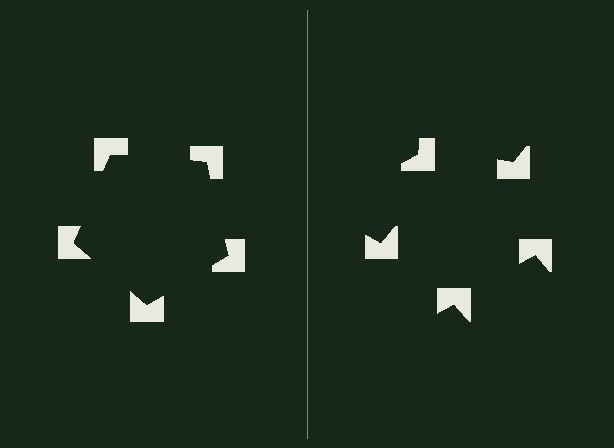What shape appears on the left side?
An illusory pentagon.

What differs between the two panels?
The notched squares are positioned identically on both sides; only the wedge orientations differ. On the left they align to a pentagon; on the right they are misaligned.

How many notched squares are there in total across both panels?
10 — 5 on each side.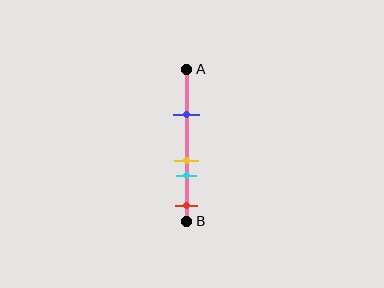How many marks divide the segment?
There are 4 marks dividing the segment.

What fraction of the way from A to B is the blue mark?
The blue mark is approximately 30% (0.3) of the way from A to B.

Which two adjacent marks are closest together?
The yellow and cyan marks are the closest adjacent pair.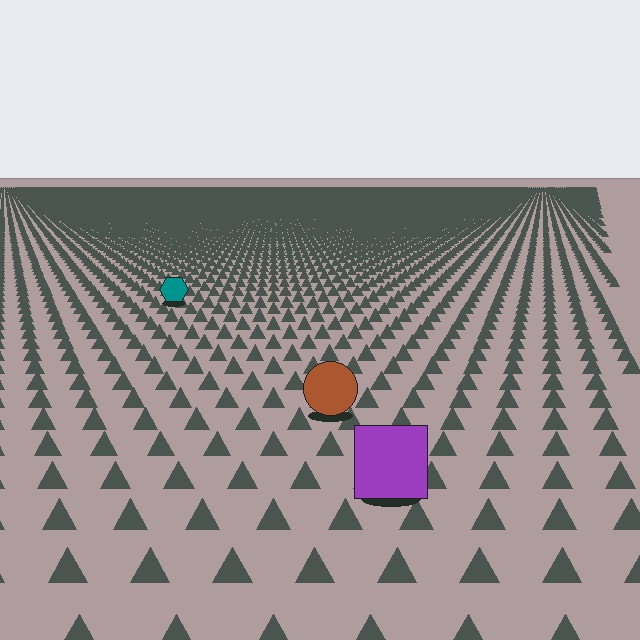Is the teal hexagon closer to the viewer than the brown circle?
No. The brown circle is closer — you can tell from the texture gradient: the ground texture is coarser near it.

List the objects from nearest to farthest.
From nearest to farthest: the purple square, the brown circle, the teal hexagon.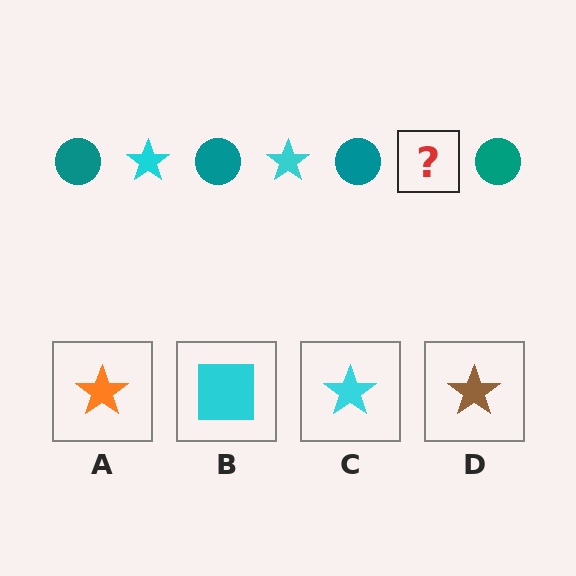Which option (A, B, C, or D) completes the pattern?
C.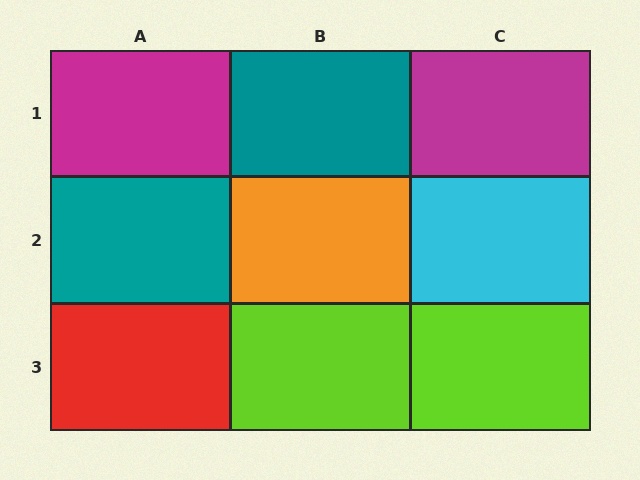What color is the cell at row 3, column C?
Lime.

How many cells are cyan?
1 cell is cyan.